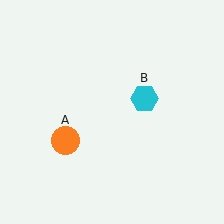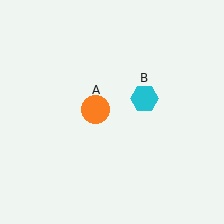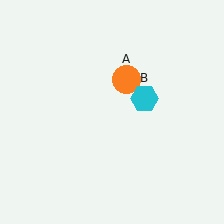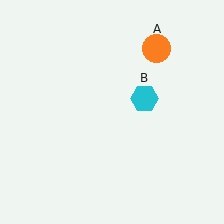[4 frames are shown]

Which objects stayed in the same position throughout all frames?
Cyan hexagon (object B) remained stationary.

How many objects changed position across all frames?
1 object changed position: orange circle (object A).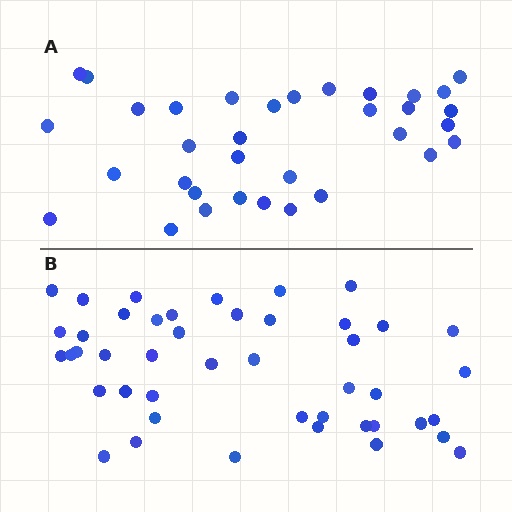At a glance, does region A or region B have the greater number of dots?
Region B (the bottom region) has more dots.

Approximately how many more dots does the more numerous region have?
Region B has roughly 12 or so more dots than region A.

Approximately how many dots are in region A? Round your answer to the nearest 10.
About 30 dots. (The exact count is 34, which rounds to 30.)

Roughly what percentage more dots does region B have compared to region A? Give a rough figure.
About 30% more.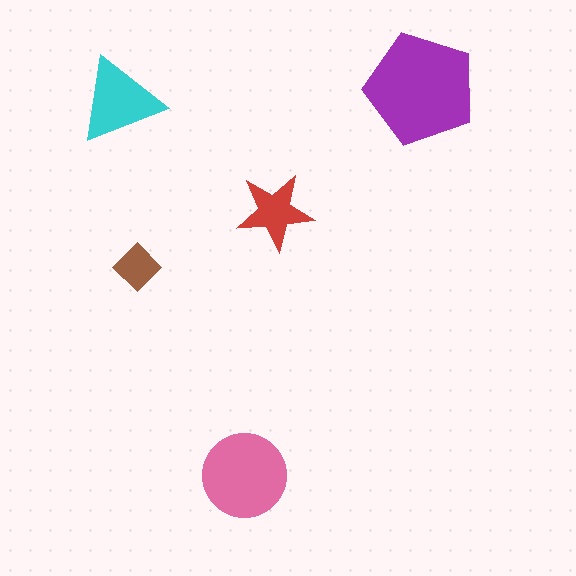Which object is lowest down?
The pink circle is bottommost.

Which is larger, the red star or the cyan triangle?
The cyan triangle.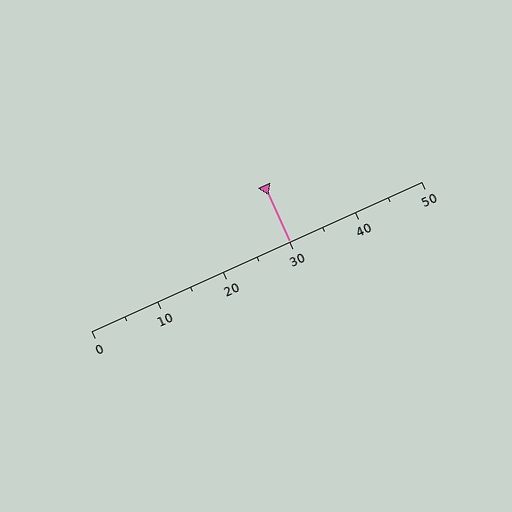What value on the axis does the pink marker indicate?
The marker indicates approximately 30.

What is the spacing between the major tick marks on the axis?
The major ticks are spaced 10 apart.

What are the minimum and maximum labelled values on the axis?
The axis runs from 0 to 50.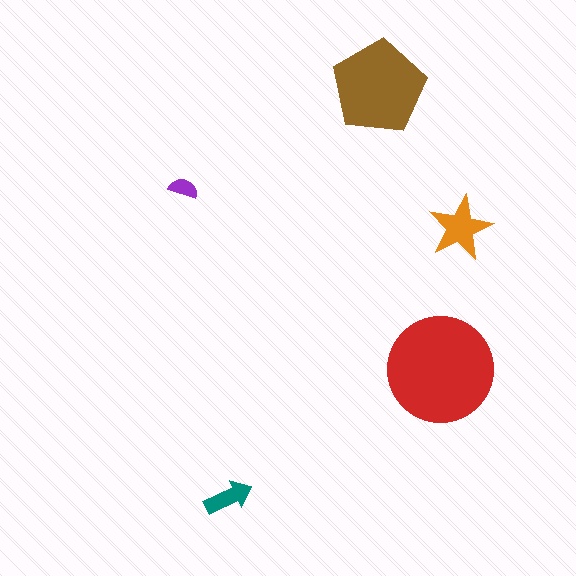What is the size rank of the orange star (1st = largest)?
3rd.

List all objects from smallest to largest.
The purple semicircle, the teal arrow, the orange star, the brown pentagon, the red circle.